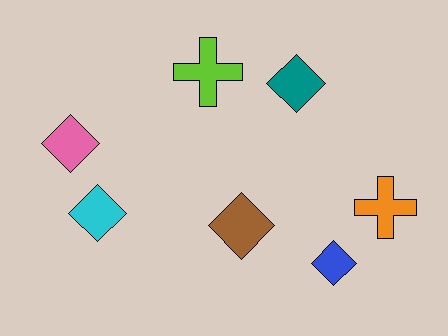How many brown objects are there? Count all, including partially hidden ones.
There is 1 brown object.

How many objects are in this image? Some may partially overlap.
There are 7 objects.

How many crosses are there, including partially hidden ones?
There are 2 crosses.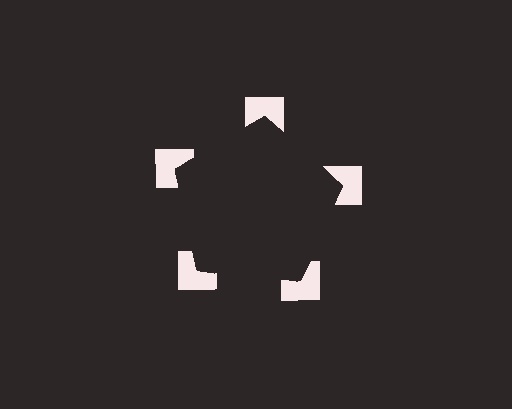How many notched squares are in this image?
There are 5 — one at each vertex of the illusory pentagon.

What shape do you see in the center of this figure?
An illusory pentagon — its edges are inferred from the aligned wedge cuts in the notched squares, not physically drawn.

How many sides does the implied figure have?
5 sides.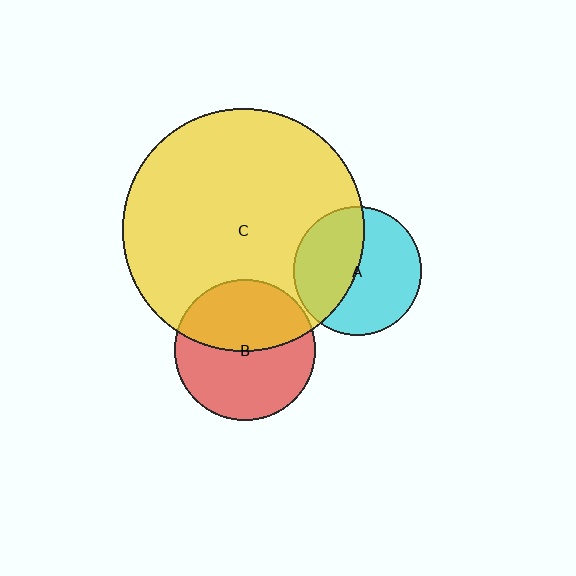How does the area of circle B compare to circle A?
Approximately 1.2 times.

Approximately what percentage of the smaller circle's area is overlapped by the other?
Approximately 45%.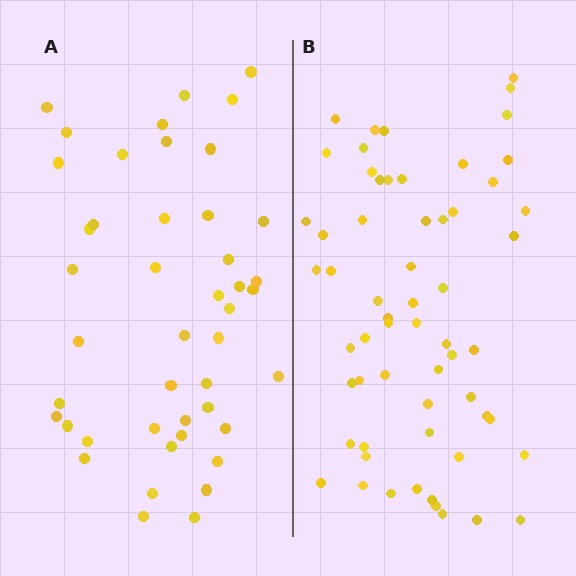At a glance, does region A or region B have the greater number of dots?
Region B (the right region) has more dots.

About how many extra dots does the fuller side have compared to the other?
Region B has approximately 15 more dots than region A.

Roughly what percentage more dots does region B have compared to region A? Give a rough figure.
About 35% more.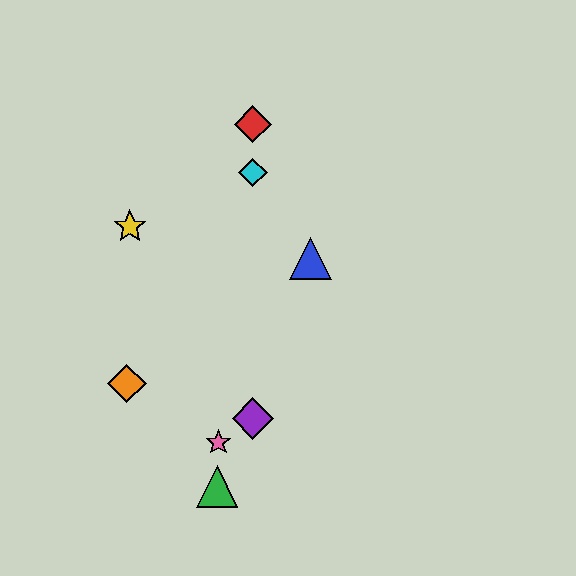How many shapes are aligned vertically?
3 shapes (the red diamond, the purple diamond, the cyan diamond) are aligned vertically.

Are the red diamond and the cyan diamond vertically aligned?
Yes, both are at x≈253.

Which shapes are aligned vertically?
The red diamond, the purple diamond, the cyan diamond are aligned vertically.